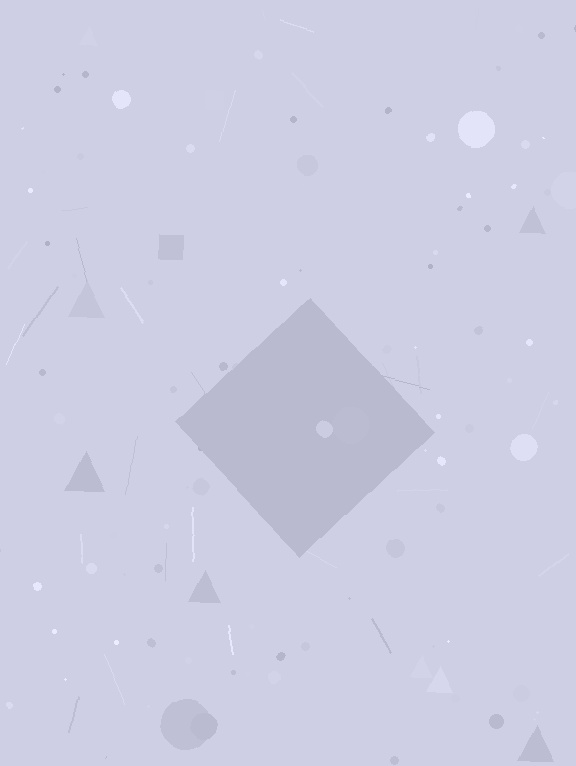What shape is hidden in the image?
A diamond is hidden in the image.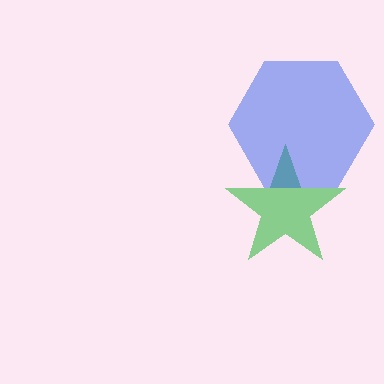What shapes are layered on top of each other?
The layered shapes are: a green star, a blue hexagon.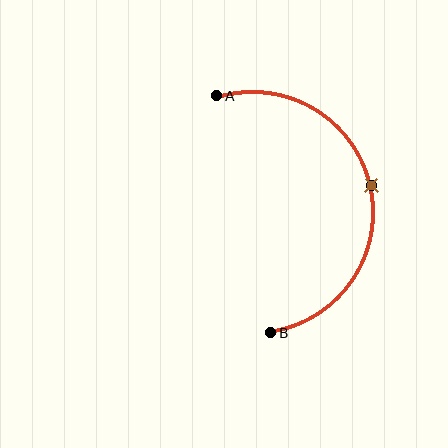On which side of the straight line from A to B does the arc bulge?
The arc bulges to the right of the straight line connecting A and B.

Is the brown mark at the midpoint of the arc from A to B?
Yes. The brown mark lies on the arc at equal arc-length from both A and B — it is the arc midpoint.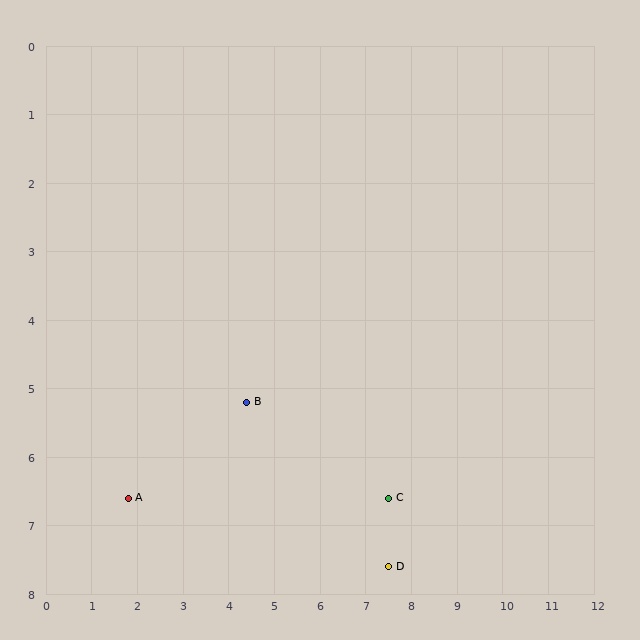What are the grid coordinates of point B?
Point B is at approximately (4.4, 5.2).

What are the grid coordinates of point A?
Point A is at approximately (1.8, 6.6).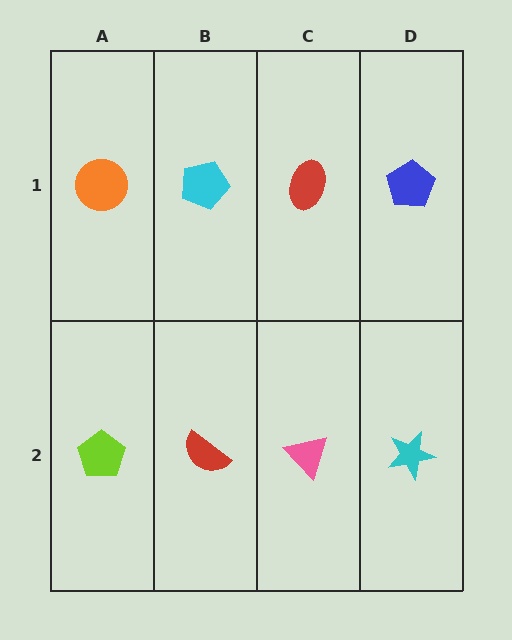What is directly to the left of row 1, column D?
A red ellipse.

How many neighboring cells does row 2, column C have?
3.